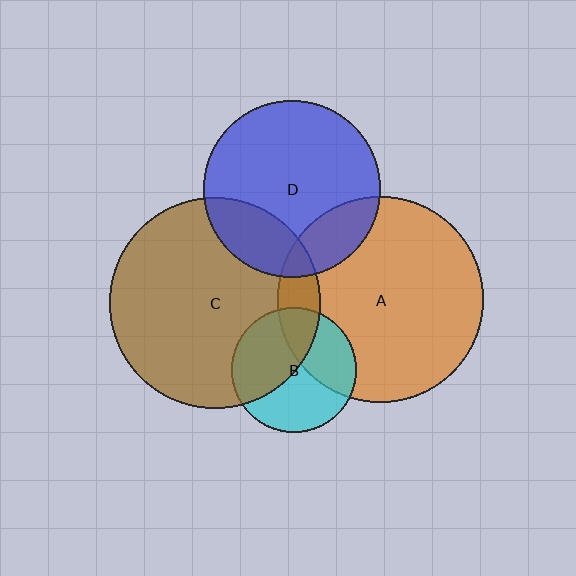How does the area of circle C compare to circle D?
Approximately 1.4 times.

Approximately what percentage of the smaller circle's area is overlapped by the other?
Approximately 20%.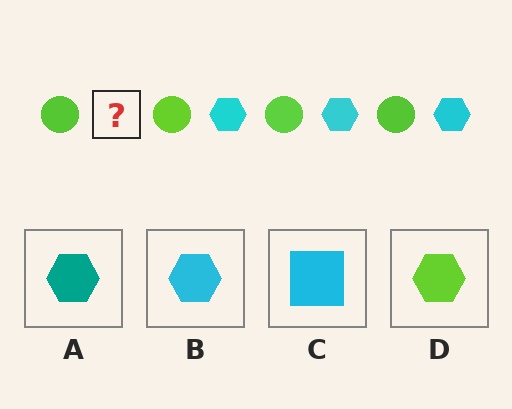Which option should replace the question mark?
Option B.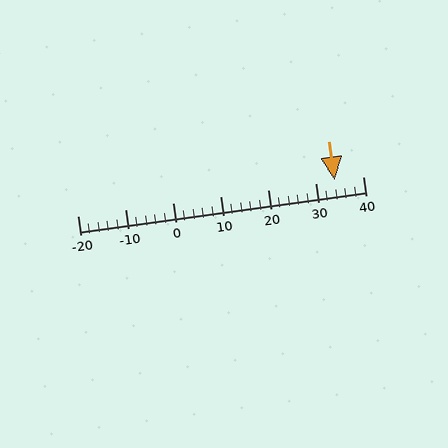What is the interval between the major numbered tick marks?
The major tick marks are spaced 10 units apart.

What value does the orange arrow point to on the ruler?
The orange arrow points to approximately 34.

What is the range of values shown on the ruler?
The ruler shows values from -20 to 40.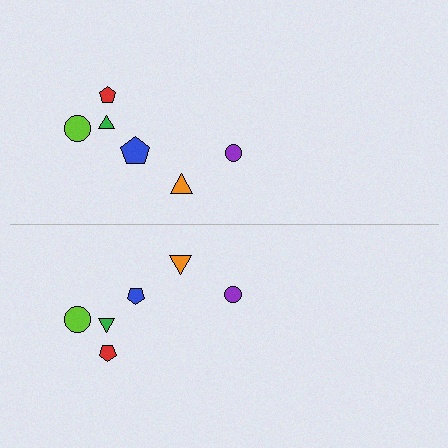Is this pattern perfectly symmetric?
No, the pattern is not perfectly symmetric. The blue pentagon on the bottom side has a different size than its mirror counterpart.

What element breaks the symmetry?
The blue pentagon on the bottom side has a different size than its mirror counterpart.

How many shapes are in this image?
There are 12 shapes in this image.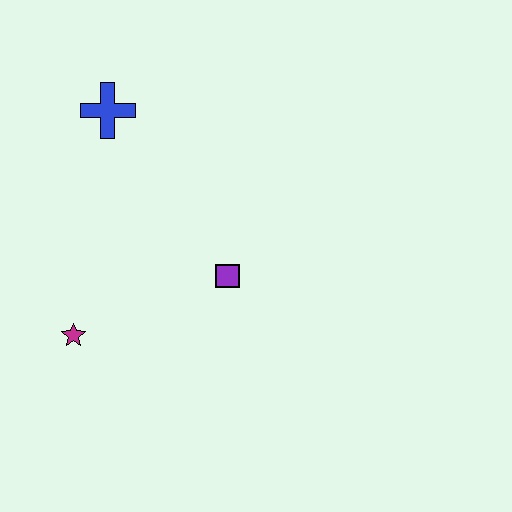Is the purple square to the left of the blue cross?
No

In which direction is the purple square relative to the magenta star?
The purple square is to the right of the magenta star.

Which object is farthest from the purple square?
The blue cross is farthest from the purple square.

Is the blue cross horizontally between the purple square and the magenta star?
Yes